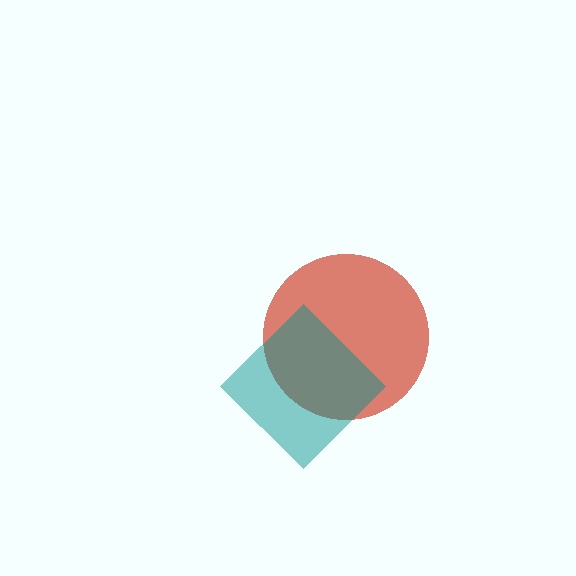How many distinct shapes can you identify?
There are 2 distinct shapes: a red circle, a teal diamond.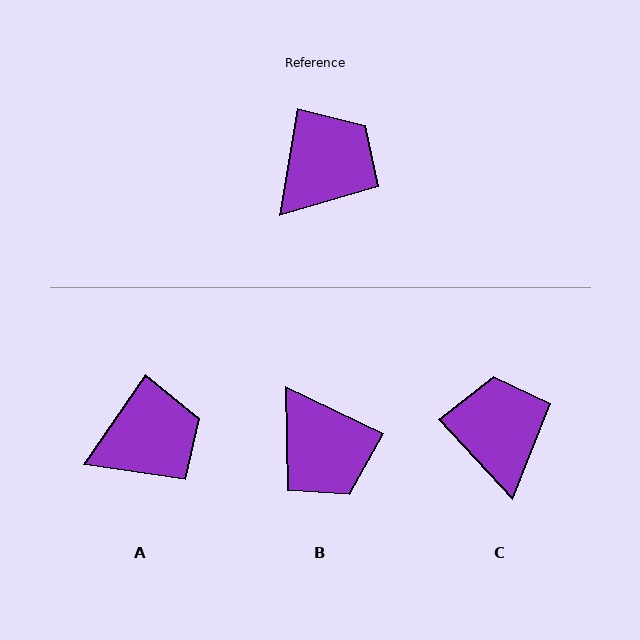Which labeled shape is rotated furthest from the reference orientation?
B, about 106 degrees away.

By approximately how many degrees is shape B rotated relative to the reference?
Approximately 106 degrees clockwise.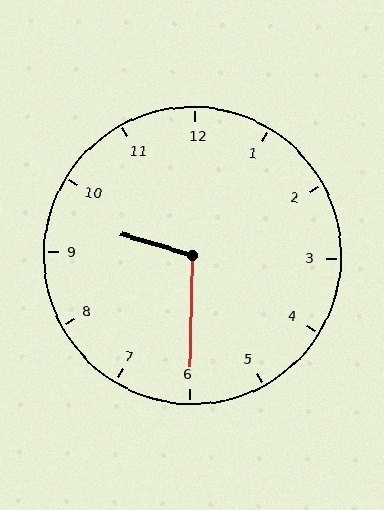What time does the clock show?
9:30.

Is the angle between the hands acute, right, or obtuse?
It is obtuse.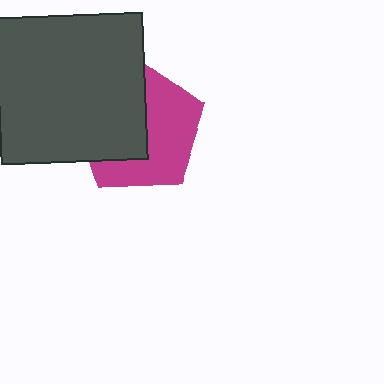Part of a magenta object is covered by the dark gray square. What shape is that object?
It is a pentagon.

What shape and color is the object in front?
The object in front is a dark gray square.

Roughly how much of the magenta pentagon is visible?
About half of it is visible (roughly 53%).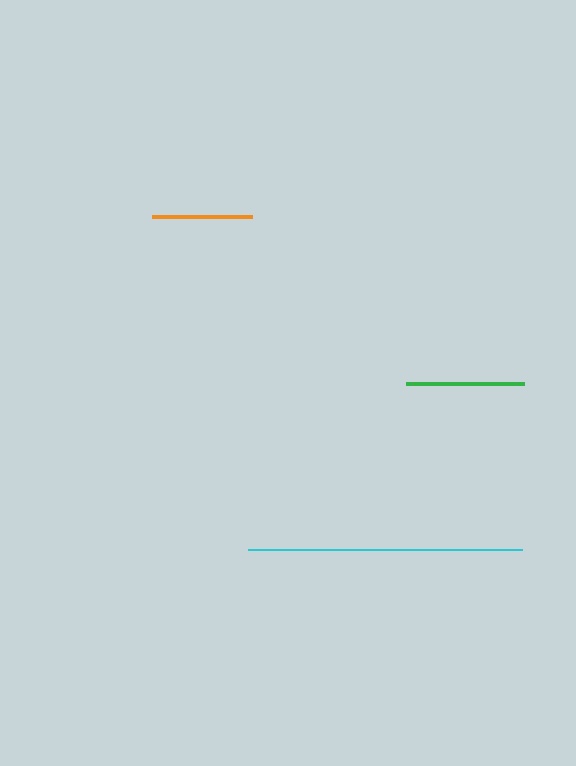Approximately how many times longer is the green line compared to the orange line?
The green line is approximately 1.2 times the length of the orange line.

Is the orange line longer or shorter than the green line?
The green line is longer than the orange line.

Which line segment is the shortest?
The orange line is the shortest at approximately 100 pixels.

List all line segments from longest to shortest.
From longest to shortest: cyan, green, orange.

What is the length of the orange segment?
The orange segment is approximately 100 pixels long.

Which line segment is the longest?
The cyan line is the longest at approximately 274 pixels.